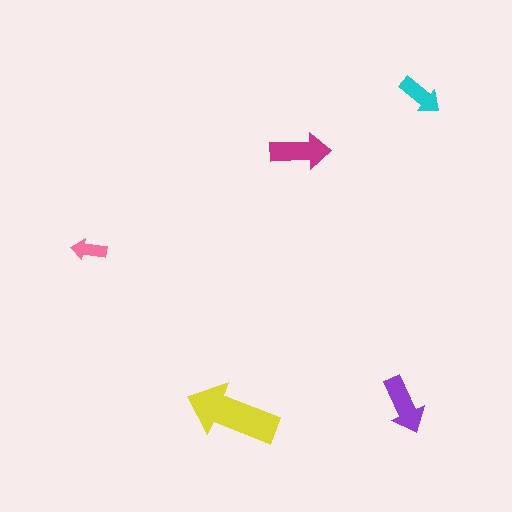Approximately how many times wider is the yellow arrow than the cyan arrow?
About 2 times wider.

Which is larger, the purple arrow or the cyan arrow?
The purple one.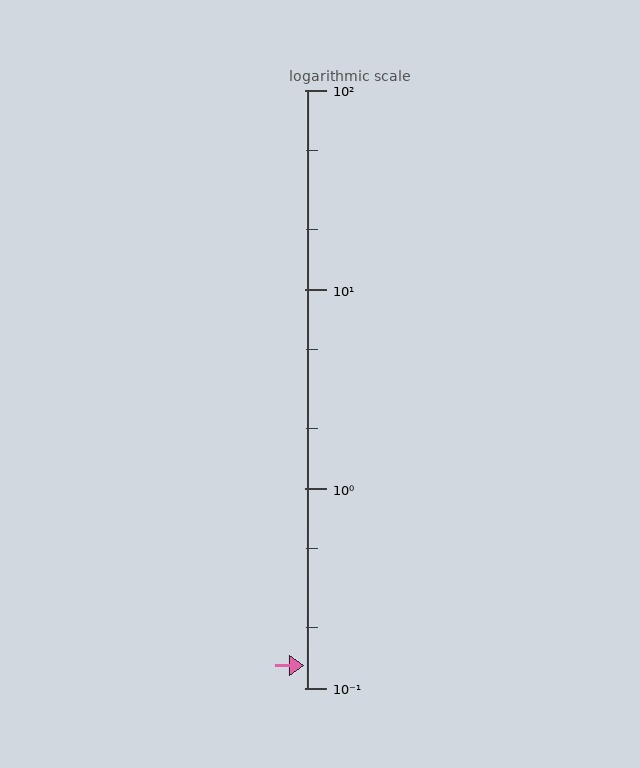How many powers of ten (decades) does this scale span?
The scale spans 3 decades, from 0.1 to 100.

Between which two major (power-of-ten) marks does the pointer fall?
The pointer is between 0.1 and 1.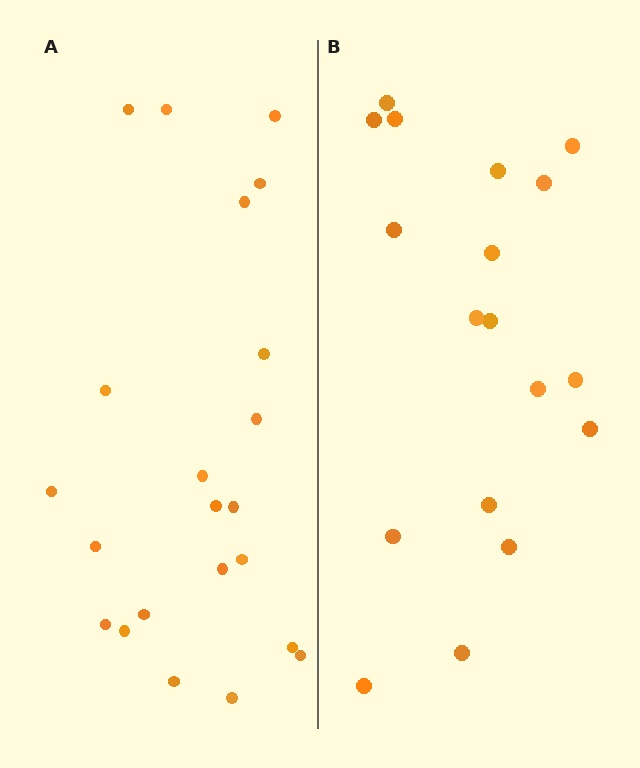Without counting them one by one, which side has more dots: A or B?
Region A (the left region) has more dots.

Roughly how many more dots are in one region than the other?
Region A has about 4 more dots than region B.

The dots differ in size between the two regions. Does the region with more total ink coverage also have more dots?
No. Region B has more total ink coverage because its dots are larger, but region A actually contains more individual dots. Total area can be misleading — the number of items is what matters here.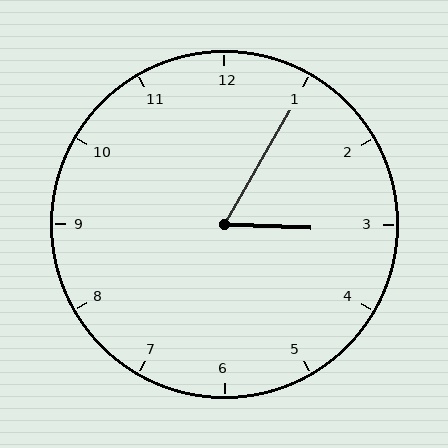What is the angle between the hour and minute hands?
Approximately 62 degrees.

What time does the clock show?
3:05.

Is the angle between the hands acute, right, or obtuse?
It is acute.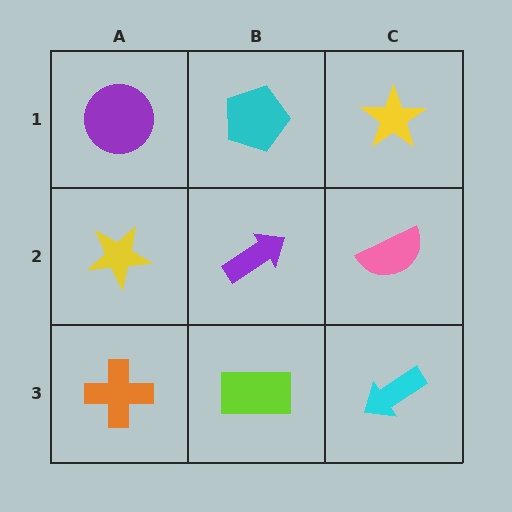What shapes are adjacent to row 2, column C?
A yellow star (row 1, column C), a cyan arrow (row 3, column C), a purple arrow (row 2, column B).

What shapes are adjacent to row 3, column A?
A yellow star (row 2, column A), a lime rectangle (row 3, column B).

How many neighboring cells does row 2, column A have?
3.